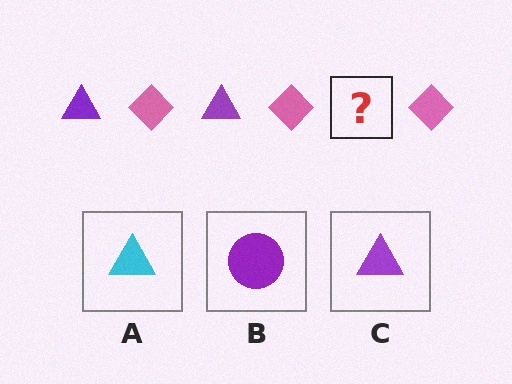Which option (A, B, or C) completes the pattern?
C.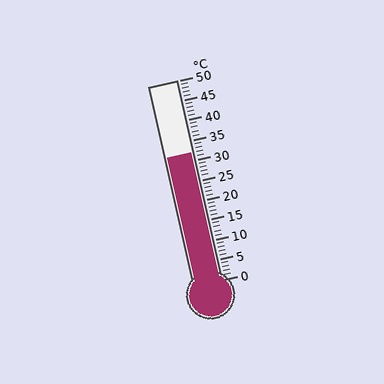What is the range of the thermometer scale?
The thermometer scale ranges from 0°C to 50°C.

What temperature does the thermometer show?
The thermometer shows approximately 32°C.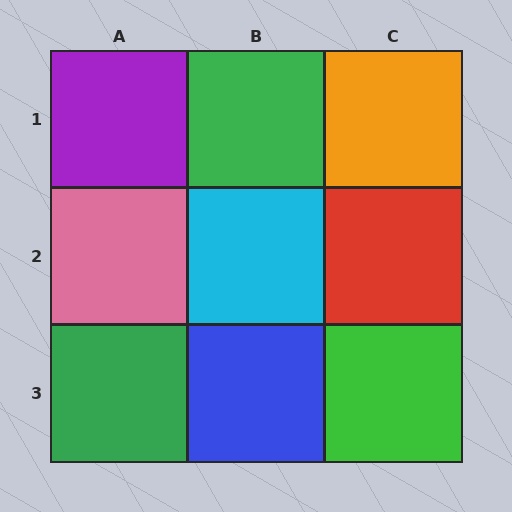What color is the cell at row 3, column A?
Green.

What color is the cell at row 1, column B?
Green.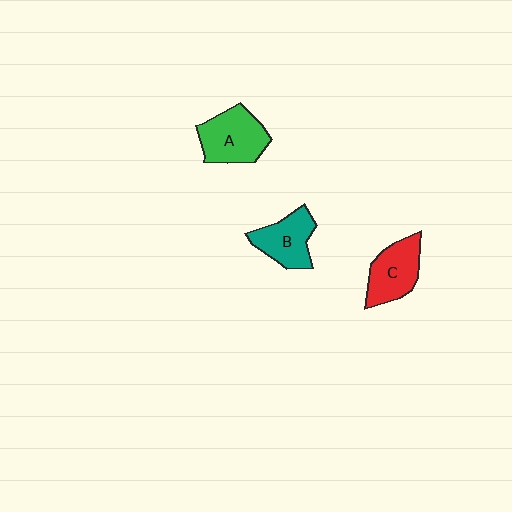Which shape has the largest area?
Shape A (green).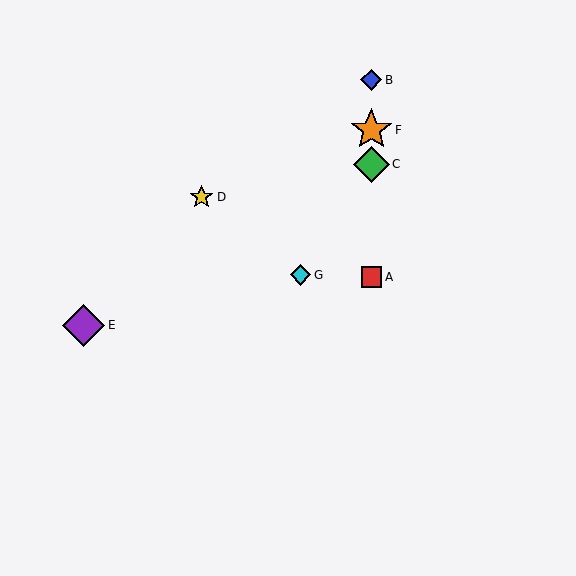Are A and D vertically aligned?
No, A is at x≈371 and D is at x≈202.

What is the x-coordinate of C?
Object C is at x≈371.